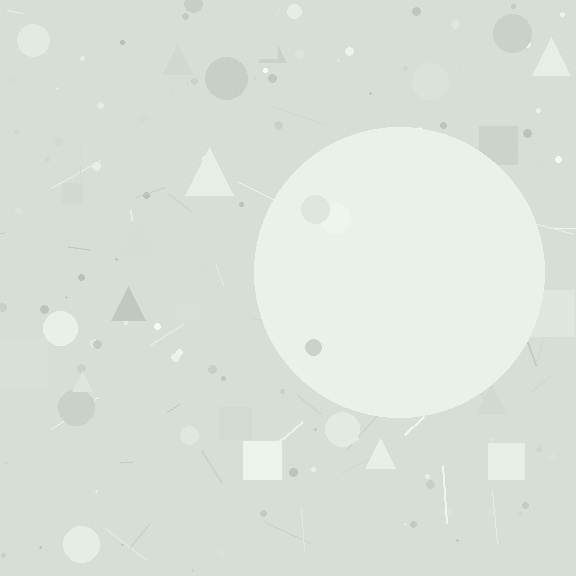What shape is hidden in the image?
A circle is hidden in the image.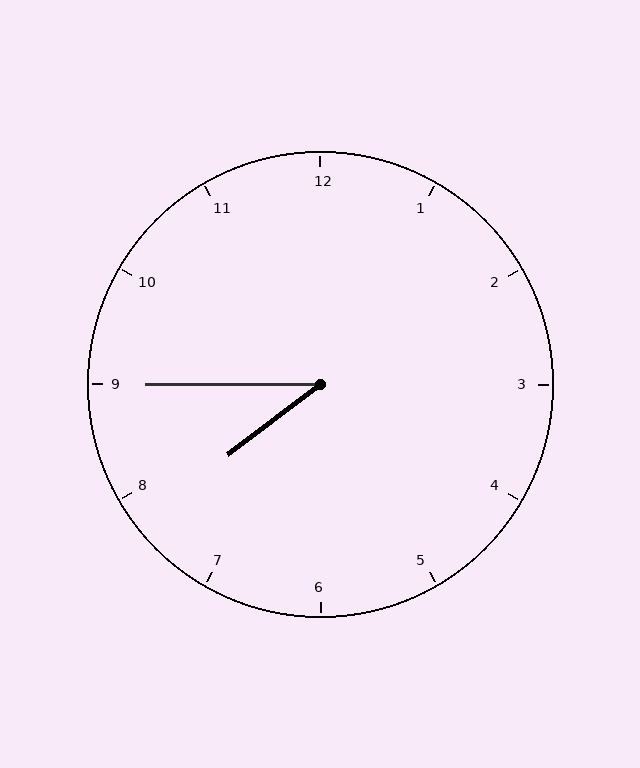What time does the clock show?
7:45.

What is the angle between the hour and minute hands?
Approximately 38 degrees.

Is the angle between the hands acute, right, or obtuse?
It is acute.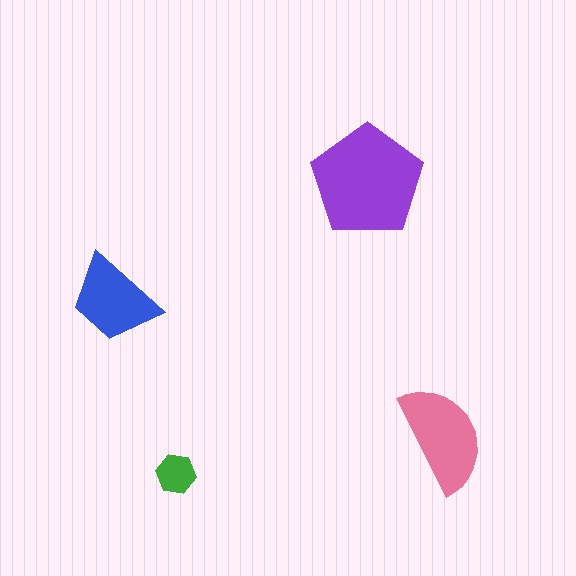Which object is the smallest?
The green hexagon.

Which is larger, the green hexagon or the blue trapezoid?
The blue trapezoid.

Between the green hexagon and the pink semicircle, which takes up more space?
The pink semicircle.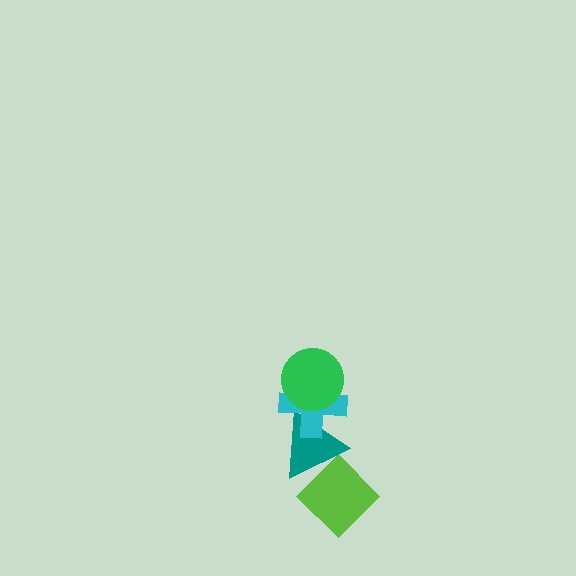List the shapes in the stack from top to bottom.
From top to bottom: the green circle, the cyan cross, the teal triangle, the lime diamond.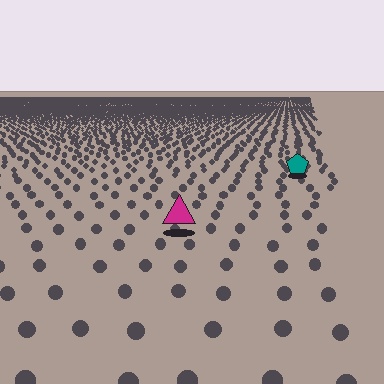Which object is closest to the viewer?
The magenta triangle is closest. The texture marks near it are larger and more spread out.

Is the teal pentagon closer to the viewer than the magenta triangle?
No. The magenta triangle is closer — you can tell from the texture gradient: the ground texture is coarser near it.